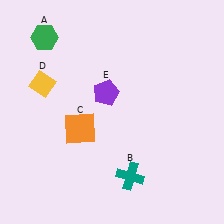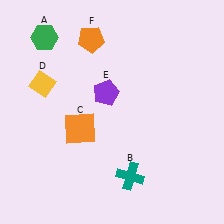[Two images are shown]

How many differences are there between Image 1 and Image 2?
There is 1 difference between the two images.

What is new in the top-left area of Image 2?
An orange pentagon (F) was added in the top-left area of Image 2.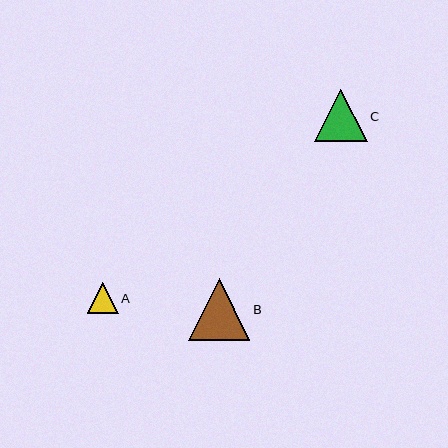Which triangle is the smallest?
Triangle A is the smallest with a size of approximately 30 pixels.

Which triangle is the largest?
Triangle B is the largest with a size of approximately 61 pixels.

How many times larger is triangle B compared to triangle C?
Triangle B is approximately 1.2 times the size of triangle C.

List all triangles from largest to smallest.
From largest to smallest: B, C, A.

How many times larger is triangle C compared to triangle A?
Triangle C is approximately 1.7 times the size of triangle A.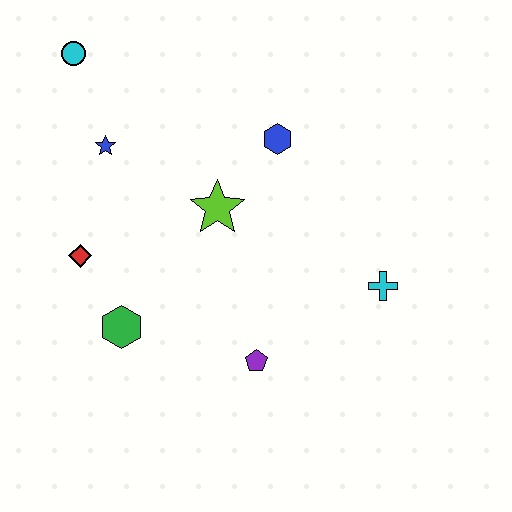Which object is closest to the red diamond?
The green hexagon is closest to the red diamond.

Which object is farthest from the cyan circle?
The cyan cross is farthest from the cyan circle.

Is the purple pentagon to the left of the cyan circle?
No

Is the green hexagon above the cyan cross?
No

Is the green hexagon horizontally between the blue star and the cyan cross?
Yes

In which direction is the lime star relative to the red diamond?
The lime star is to the right of the red diamond.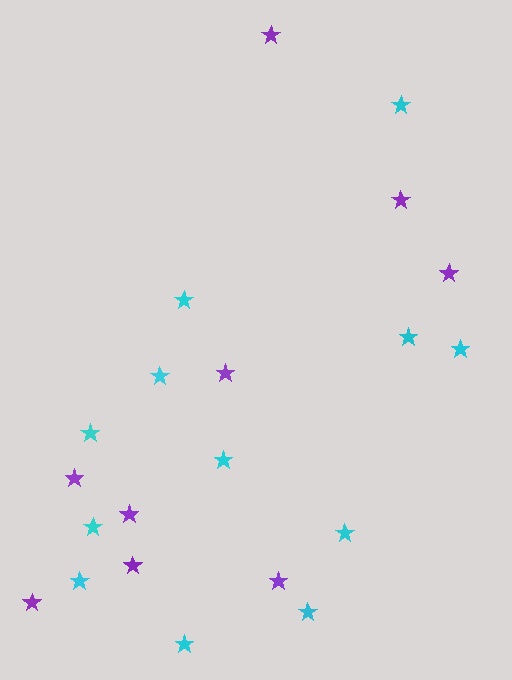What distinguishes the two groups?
There are 2 groups: one group of purple stars (9) and one group of cyan stars (12).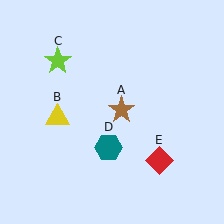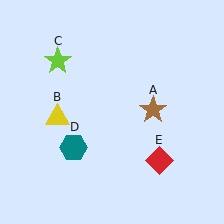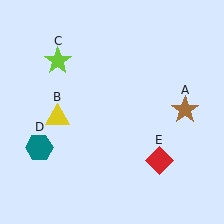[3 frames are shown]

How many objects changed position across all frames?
2 objects changed position: brown star (object A), teal hexagon (object D).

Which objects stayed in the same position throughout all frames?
Yellow triangle (object B) and lime star (object C) and red diamond (object E) remained stationary.